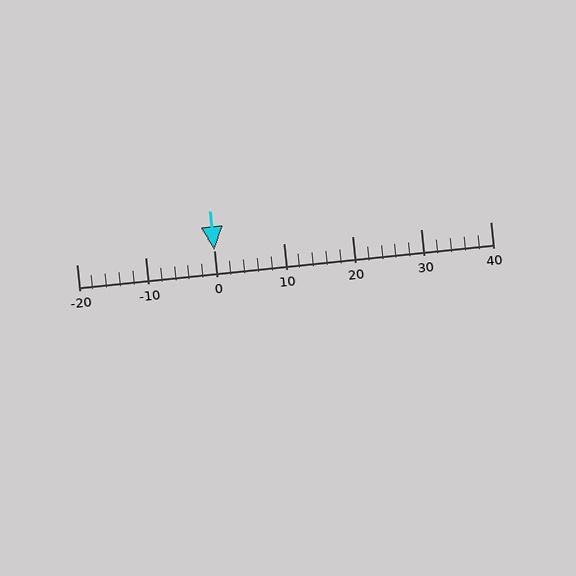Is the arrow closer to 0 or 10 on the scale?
The arrow is closer to 0.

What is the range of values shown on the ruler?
The ruler shows values from -20 to 40.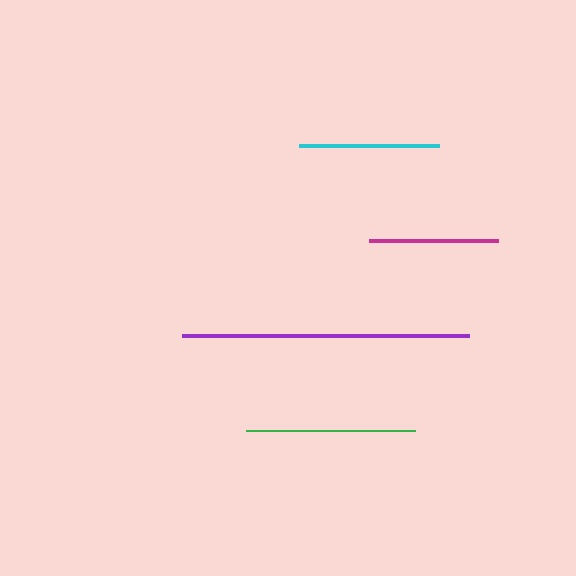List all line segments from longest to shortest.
From longest to shortest: purple, green, cyan, magenta.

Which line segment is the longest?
The purple line is the longest at approximately 288 pixels.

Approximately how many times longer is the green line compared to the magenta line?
The green line is approximately 1.3 times the length of the magenta line.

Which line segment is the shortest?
The magenta line is the shortest at approximately 129 pixels.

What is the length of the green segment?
The green segment is approximately 168 pixels long.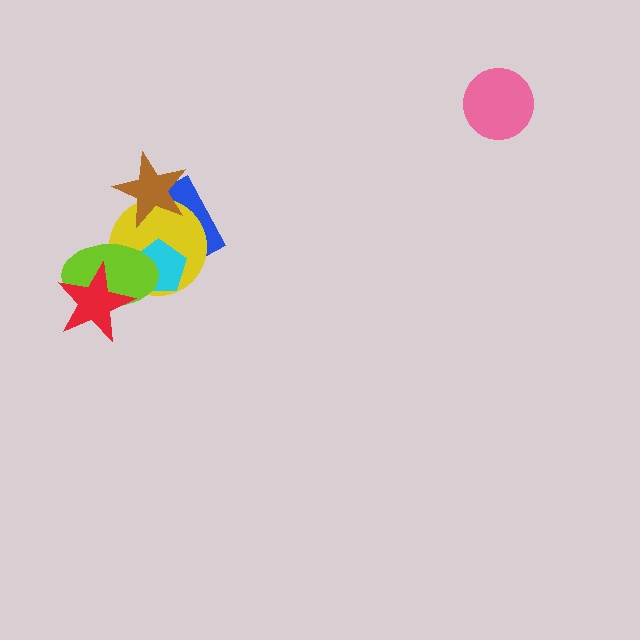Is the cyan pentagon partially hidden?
Yes, it is partially covered by another shape.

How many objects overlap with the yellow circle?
4 objects overlap with the yellow circle.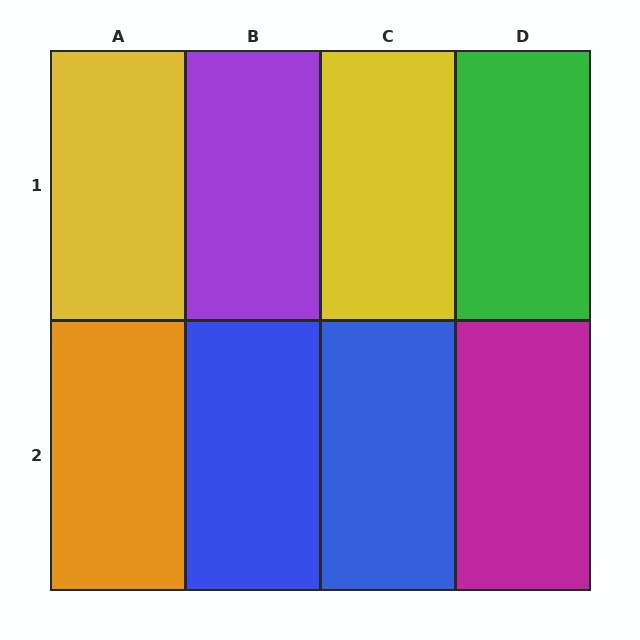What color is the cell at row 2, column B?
Blue.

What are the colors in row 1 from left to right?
Yellow, purple, yellow, green.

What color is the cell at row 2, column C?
Blue.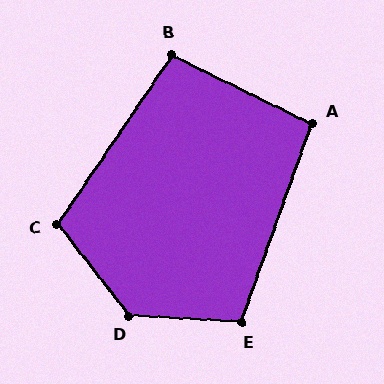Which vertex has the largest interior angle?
D, at approximately 131 degrees.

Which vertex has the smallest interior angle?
A, at approximately 96 degrees.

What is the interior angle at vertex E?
Approximately 107 degrees (obtuse).